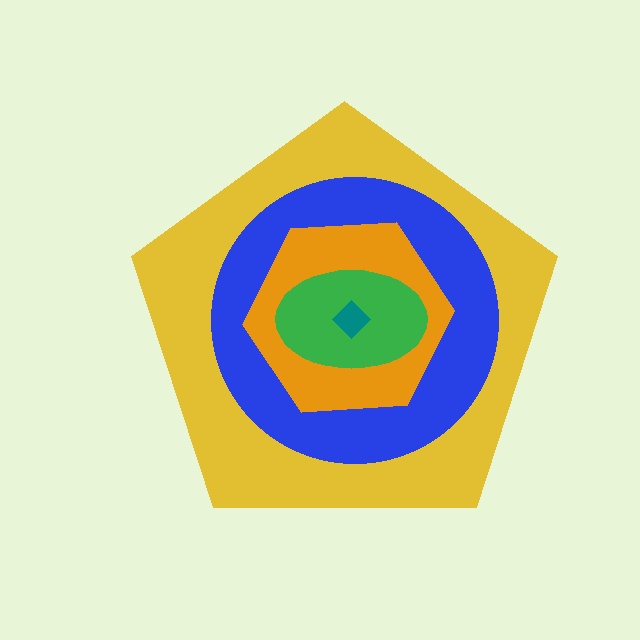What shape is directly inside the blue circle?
The orange hexagon.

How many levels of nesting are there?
5.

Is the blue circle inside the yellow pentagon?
Yes.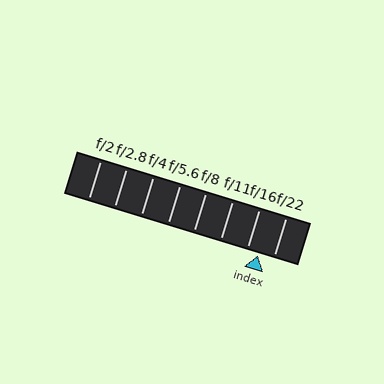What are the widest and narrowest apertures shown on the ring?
The widest aperture shown is f/2 and the narrowest is f/22.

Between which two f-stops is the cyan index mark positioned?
The index mark is between f/16 and f/22.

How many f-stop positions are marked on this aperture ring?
There are 8 f-stop positions marked.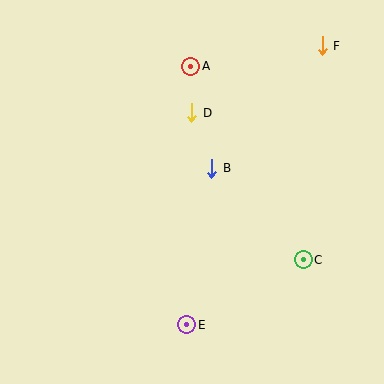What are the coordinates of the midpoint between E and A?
The midpoint between E and A is at (189, 195).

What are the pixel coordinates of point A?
Point A is at (191, 66).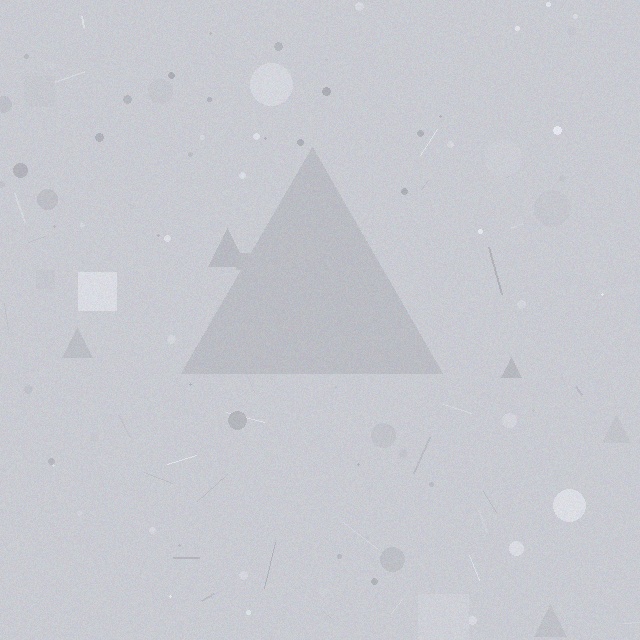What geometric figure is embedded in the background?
A triangle is embedded in the background.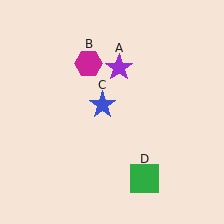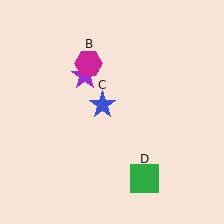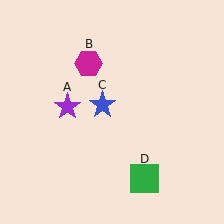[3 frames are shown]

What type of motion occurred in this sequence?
The purple star (object A) rotated counterclockwise around the center of the scene.